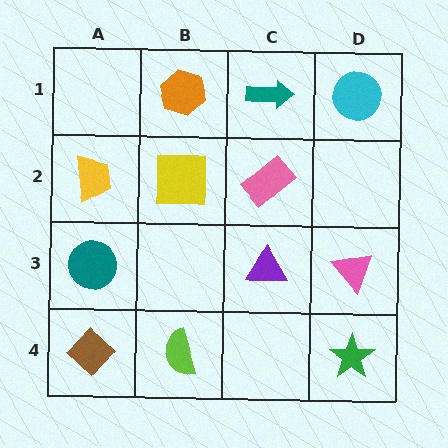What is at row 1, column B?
An orange hexagon.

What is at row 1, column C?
A teal arrow.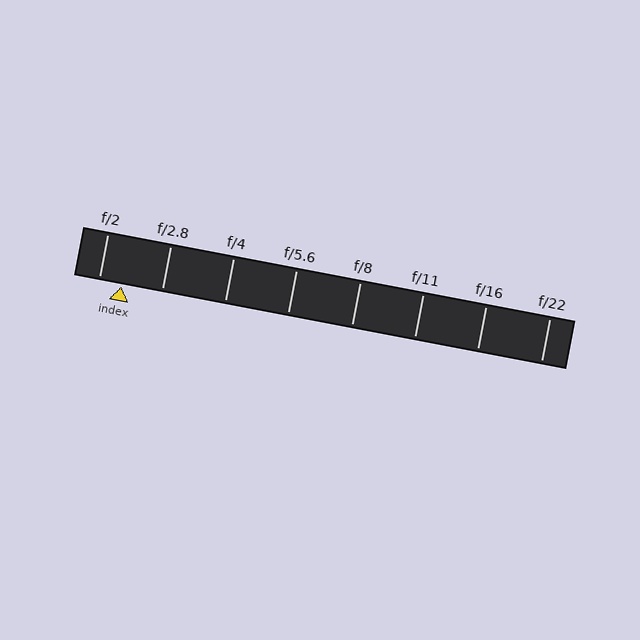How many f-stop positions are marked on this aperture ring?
There are 8 f-stop positions marked.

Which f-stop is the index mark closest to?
The index mark is closest to f/2.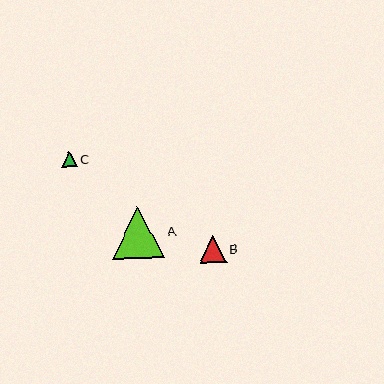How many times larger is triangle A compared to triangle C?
Triangle A is approximately 3.4 times the size of triangle C.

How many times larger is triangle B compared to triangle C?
Triangle B is approximately 1.7 times the size of triangle C.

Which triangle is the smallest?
Triangle C is the smallest with a size of approximately 15 pixels.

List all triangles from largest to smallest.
From largest to smallest: A, B, C.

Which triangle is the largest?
Triangle A is the largest with a size of approximately 52 pixels.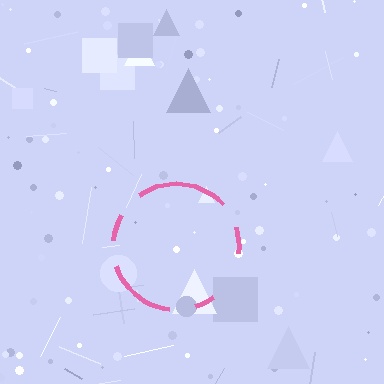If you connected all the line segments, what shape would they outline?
They would outline a circle.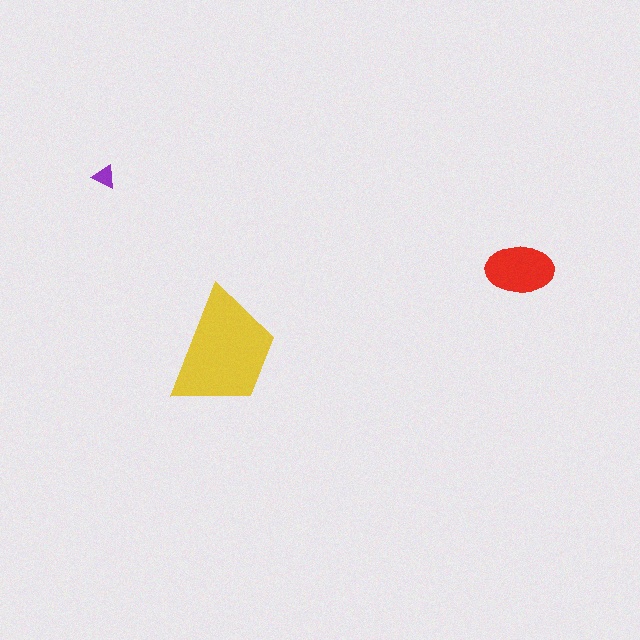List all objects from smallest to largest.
The purple triangle, the red ellipse, the yellow trapezoid.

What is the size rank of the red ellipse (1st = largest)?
2nd.